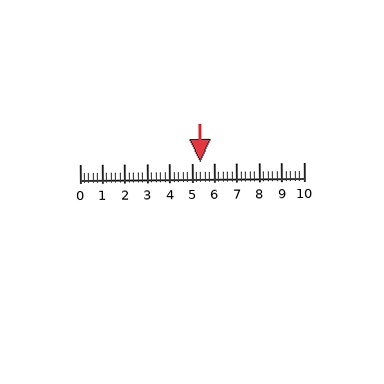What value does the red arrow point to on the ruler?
The red arrow points to approximately 5.4.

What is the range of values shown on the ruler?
The ruler shows values from 0 to 10.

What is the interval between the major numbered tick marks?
The major tick marks are spaced 1 units apart.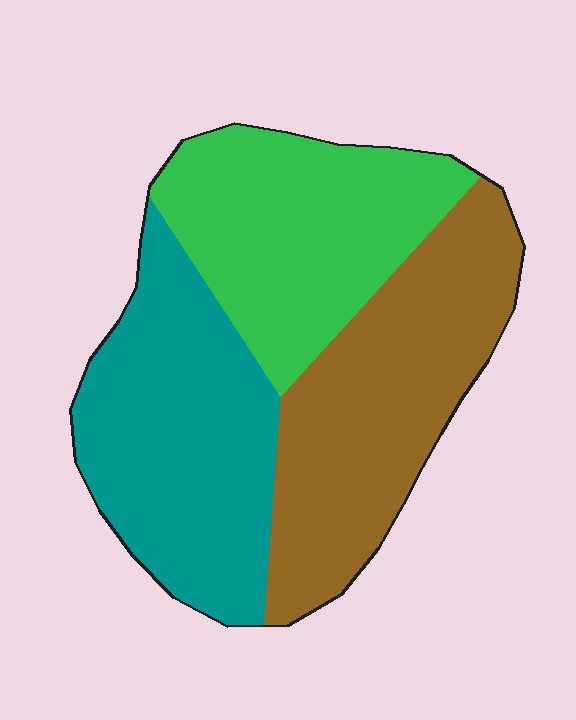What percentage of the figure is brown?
Brown takes up about one third (1/3) of the figure.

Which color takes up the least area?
Green, at roughly 30%.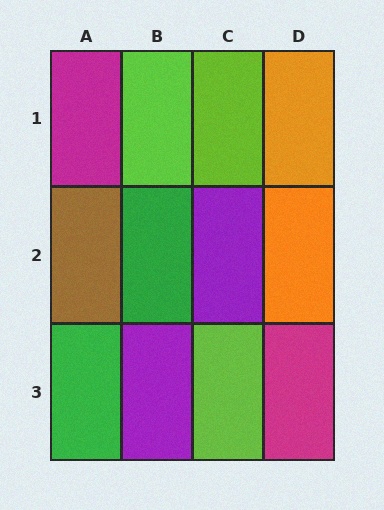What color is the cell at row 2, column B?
Green.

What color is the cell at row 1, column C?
Lime.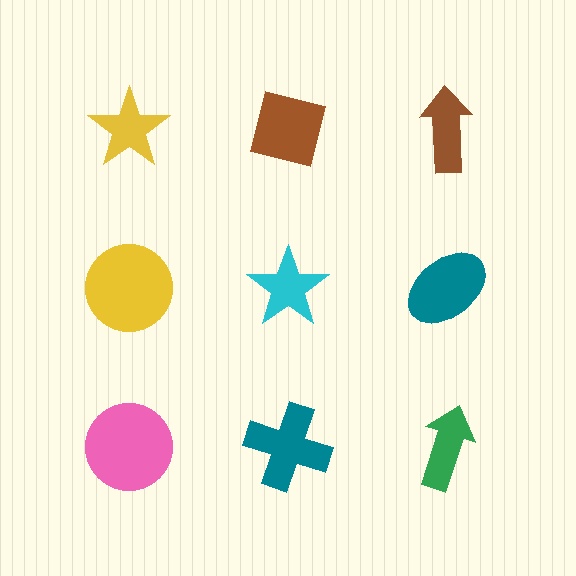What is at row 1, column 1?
A yellow star.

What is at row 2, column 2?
A cyan star.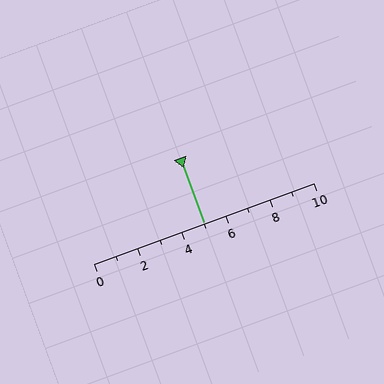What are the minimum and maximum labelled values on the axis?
The axis runs from 0 to 10.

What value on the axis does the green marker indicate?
The marker indicates approximately 5.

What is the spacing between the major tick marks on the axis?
The major ticks are spaced 2 apart.